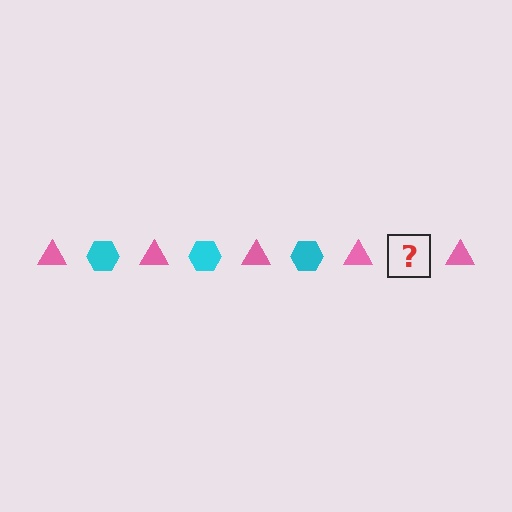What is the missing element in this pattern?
The missing element is a cyan hexagon.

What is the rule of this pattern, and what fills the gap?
The rule is that the pattern alternates between pink triangle and cyan hexagon. The gap should be filled with a cyan hexagon.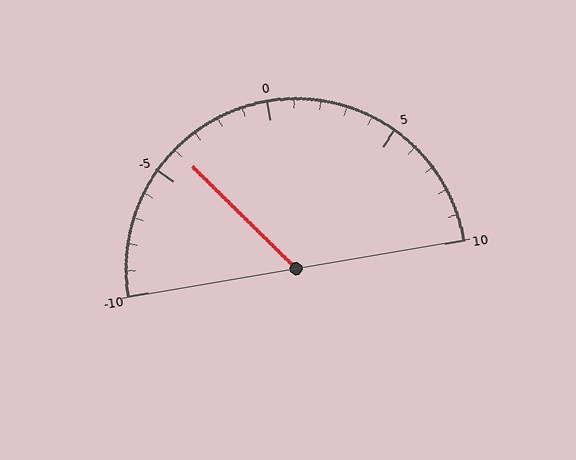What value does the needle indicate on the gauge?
The needle indicates approximately -4.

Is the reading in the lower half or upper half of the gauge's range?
The reading is in the lower half of the range (-10 to 10).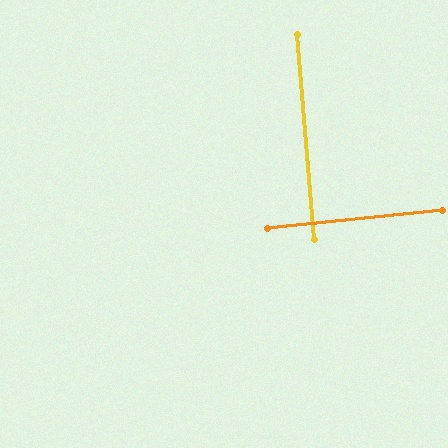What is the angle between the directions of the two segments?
Approximately 89 degrees.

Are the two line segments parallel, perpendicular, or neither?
Perpendicular — they meet at approximately 89°.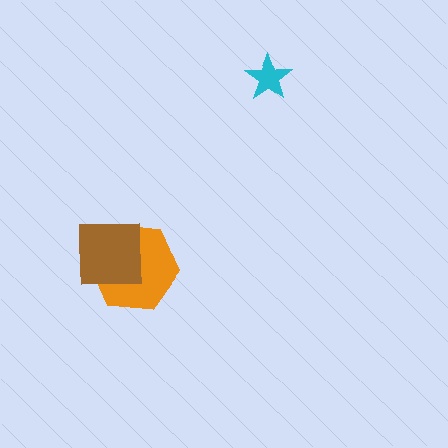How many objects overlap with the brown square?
1 object overlaps with the brown square.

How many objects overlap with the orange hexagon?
1 object overlaps with the orange hexagon.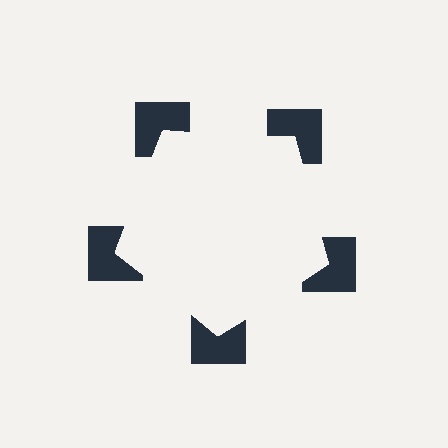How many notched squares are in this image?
There are 5 — one at each vertex of the illusory pentagon.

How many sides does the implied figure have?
5 sides.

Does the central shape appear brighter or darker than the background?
It typically appears slightly brighter than the background, even though no actual brightness change is drawn.